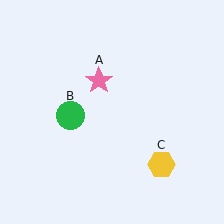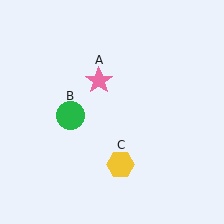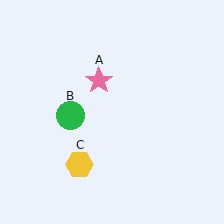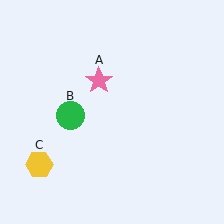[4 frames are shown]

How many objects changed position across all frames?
1 object changed position: yellow hexagon (object C).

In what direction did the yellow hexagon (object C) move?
The yellow hexagon (object C) moved left.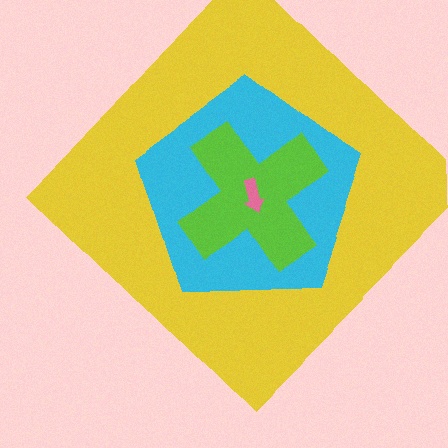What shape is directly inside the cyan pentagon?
The lime cross.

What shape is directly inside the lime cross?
The pink arrow.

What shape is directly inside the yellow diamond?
The cyan pentagon.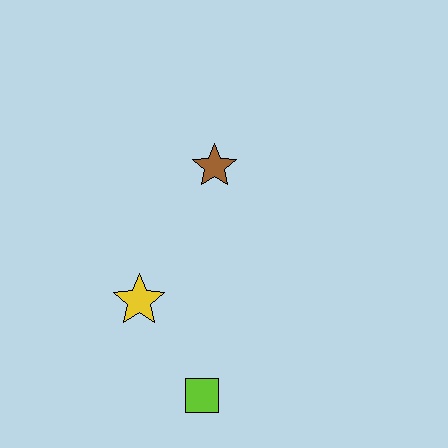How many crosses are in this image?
There are no crosses.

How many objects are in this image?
There are 3 objects.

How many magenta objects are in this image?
There are no magenta objects.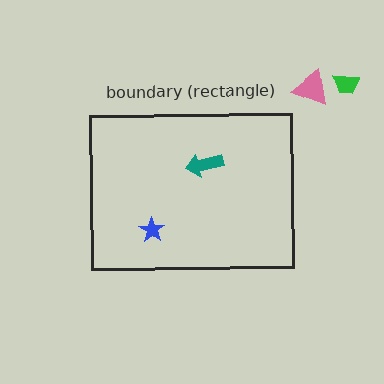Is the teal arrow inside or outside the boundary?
Inside.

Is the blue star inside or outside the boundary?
Inside.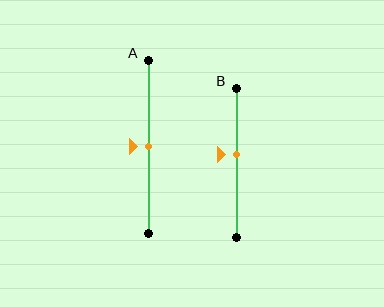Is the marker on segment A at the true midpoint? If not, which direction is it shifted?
Yes, the marker on segment A is at the true midpoint.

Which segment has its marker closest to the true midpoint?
Segment A has its marker closest to the true midpoint.